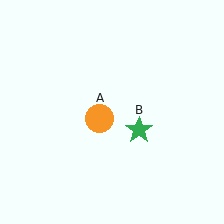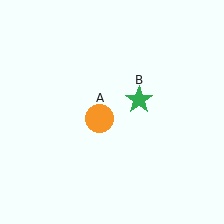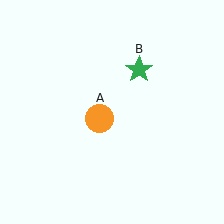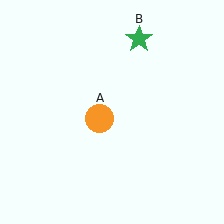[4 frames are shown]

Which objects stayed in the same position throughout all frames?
Orange circle (object A) remained stationary.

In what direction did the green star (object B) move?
The green star (object B) moved up.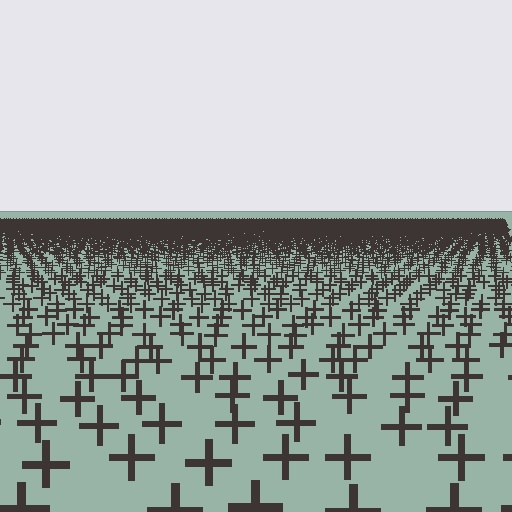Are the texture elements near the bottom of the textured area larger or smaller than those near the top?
Larger. Near the bottom, elements are closer to the viewer and appear at a bigger on-screen size.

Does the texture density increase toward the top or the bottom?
Density increases toward the top.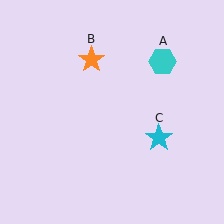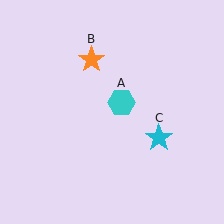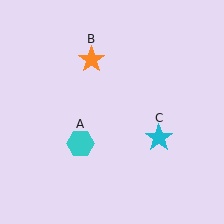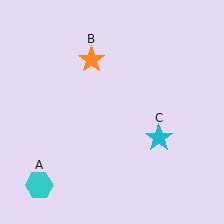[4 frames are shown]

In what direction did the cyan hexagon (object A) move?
The cyan hexagon (object A) moved down and to the left.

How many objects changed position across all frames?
1 object changed position: cyan hexagon (object A).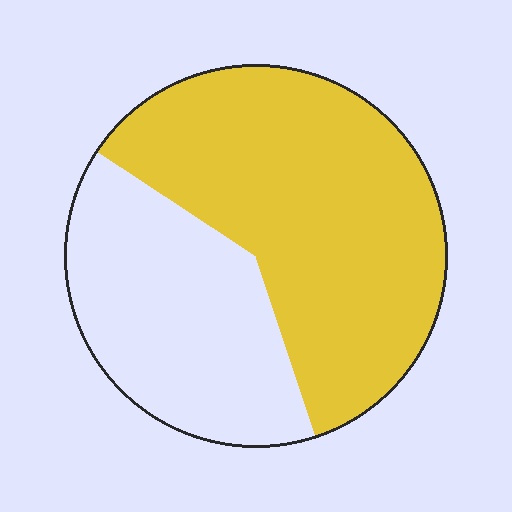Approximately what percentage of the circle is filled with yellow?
Approximately 60%.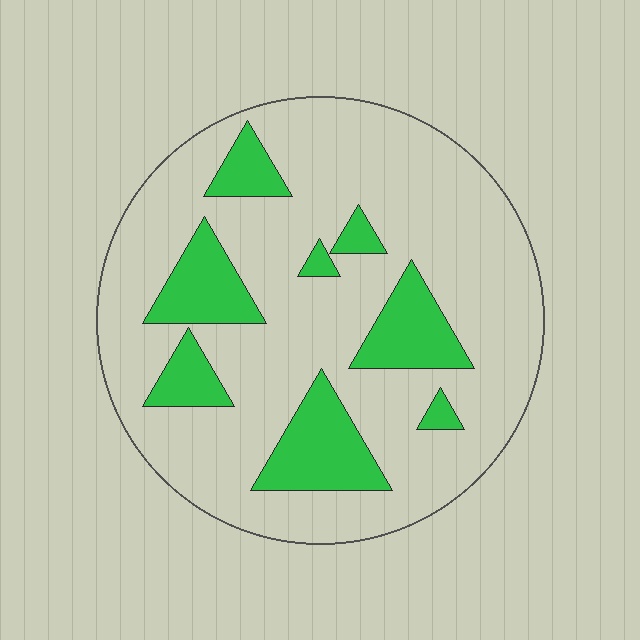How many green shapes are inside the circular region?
8.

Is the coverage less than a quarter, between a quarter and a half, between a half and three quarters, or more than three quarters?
Less than a quarter.